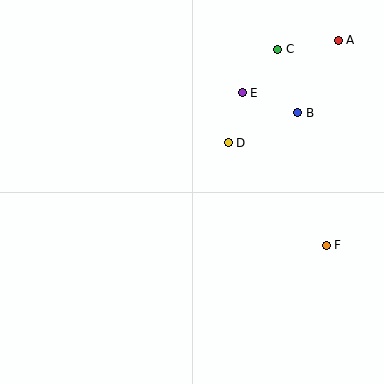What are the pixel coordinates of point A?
Point A is at (338, 40).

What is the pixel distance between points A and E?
The distance between A and E is 109 pixels.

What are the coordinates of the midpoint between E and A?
The midpoint between E and A is at (290, 67).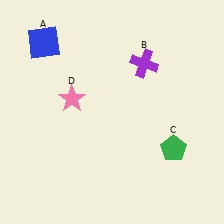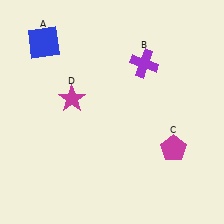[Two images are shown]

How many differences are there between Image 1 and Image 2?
There are 2 differences between the two images.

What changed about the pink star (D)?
In Image 1, D is pink. In Image 2, it changed to magenta.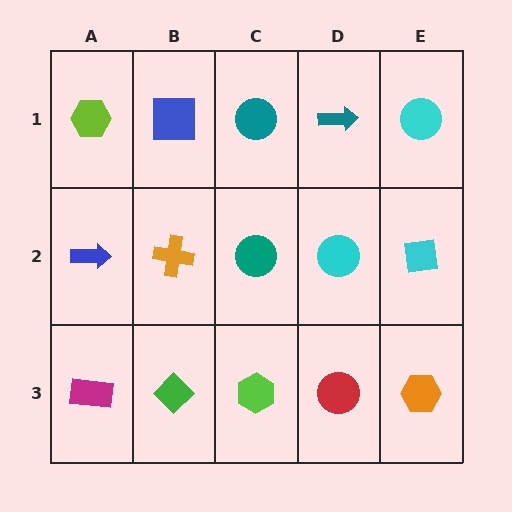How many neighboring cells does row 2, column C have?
4.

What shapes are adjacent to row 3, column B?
An orange cross (row 2, column B), a magenta rectangle (row 3, column A), a lime hexagon (row 3, column C).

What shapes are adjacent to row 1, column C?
A teal circle (row 2, column C), a blue square (row 1, column B), a teal arrow (row 1, column D).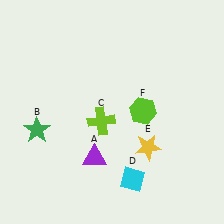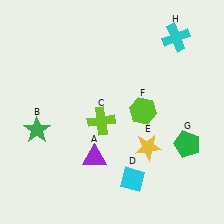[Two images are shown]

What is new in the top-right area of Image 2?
A cyan cross (H) was added in the top-right area of Image 2.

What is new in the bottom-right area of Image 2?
A green pentagon (G) was added in the bottom-right area of Image 2.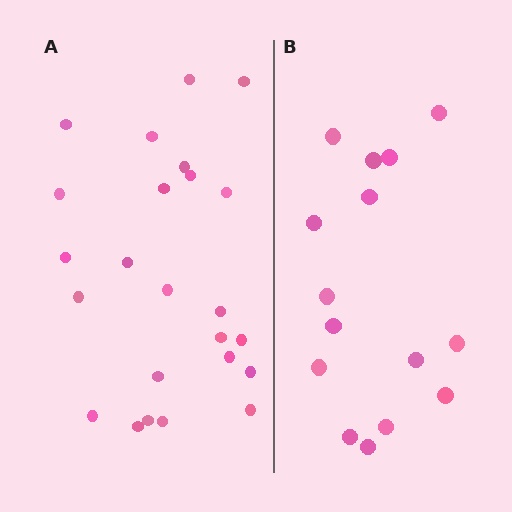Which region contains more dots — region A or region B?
Region A (the left region) has more dots.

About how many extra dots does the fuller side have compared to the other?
Region A has roughly 8 or so more dots than region B.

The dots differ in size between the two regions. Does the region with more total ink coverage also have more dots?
No. Region B has more total ink coverage because its dots are larger, but region A actually contains more individual dots. Total area can be misleading — the number of items is what matters here.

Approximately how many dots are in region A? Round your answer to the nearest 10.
About 20 dots. (The exact count is 24, which rounds to 20.)